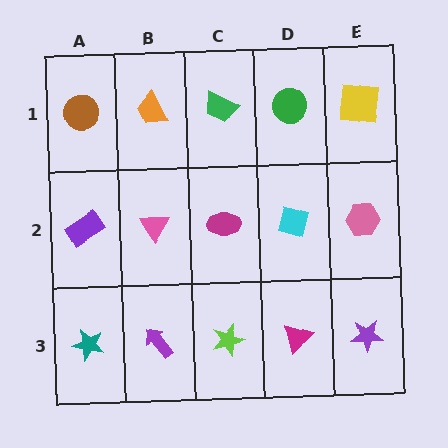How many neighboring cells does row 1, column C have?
3.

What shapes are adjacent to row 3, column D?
A cyan square (row 2, column D), a lime star (row 3, column C), a purple star (row 3, column E).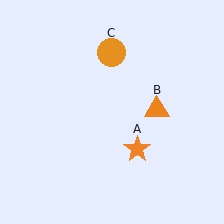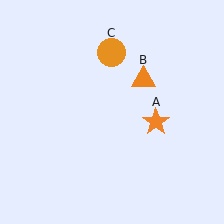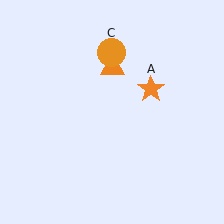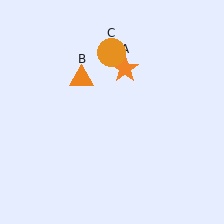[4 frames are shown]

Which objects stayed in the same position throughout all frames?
Orange circle (object C) remained stationary.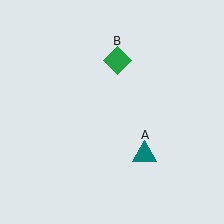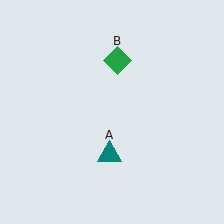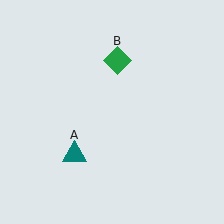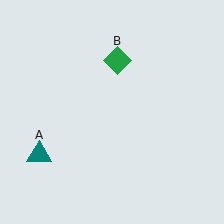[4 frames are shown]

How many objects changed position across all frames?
1 object changed position: teal triangle (object A).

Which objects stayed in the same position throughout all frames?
Green diamond (object B) remained stationary.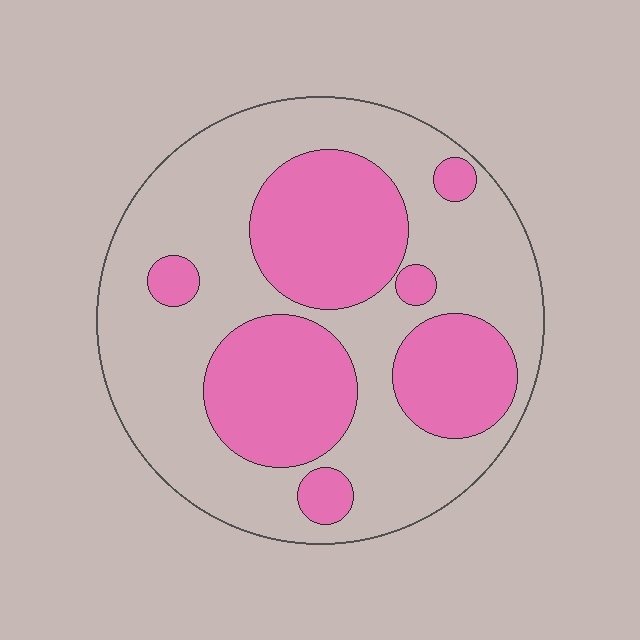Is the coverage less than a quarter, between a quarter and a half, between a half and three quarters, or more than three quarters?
Between a quarter and a half.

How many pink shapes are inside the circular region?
7.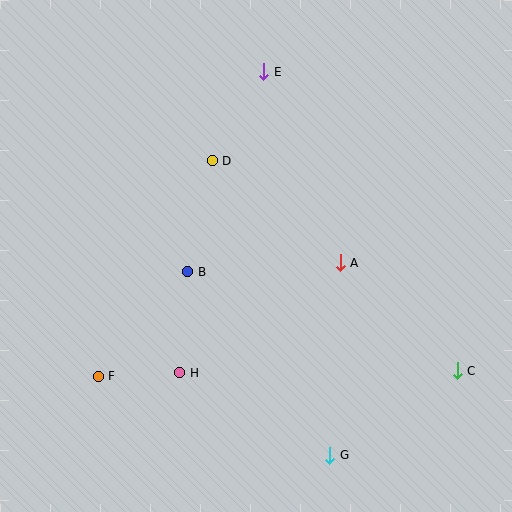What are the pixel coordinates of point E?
Point E is at (263, 72).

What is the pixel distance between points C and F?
The distance between C and F is 359 pixels.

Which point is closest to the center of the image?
Point B at (188, 272) is closest to the center.